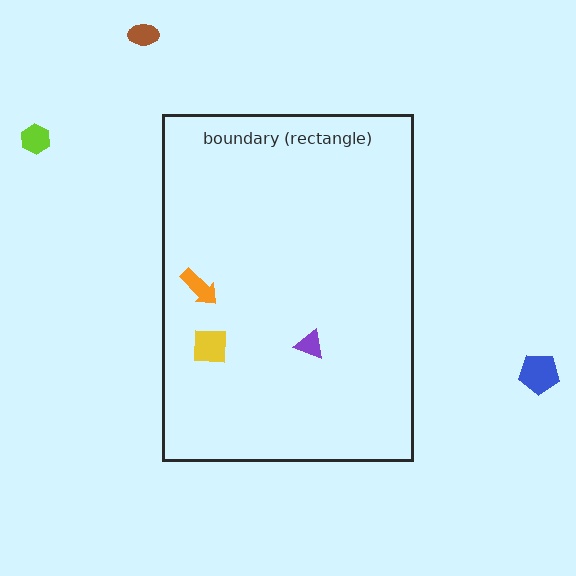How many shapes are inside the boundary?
3 inside, 3 outside.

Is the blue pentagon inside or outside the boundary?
Outside.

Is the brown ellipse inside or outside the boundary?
Outside.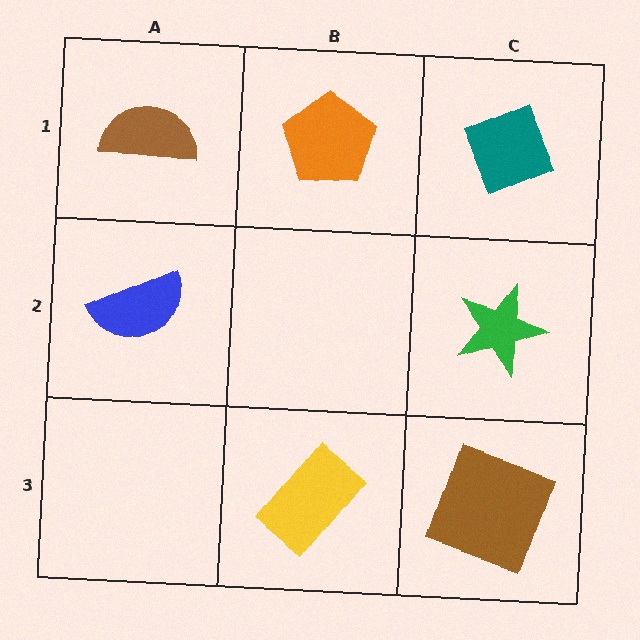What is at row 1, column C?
A teal diamond.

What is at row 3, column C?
A brown square.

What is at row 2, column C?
A green star.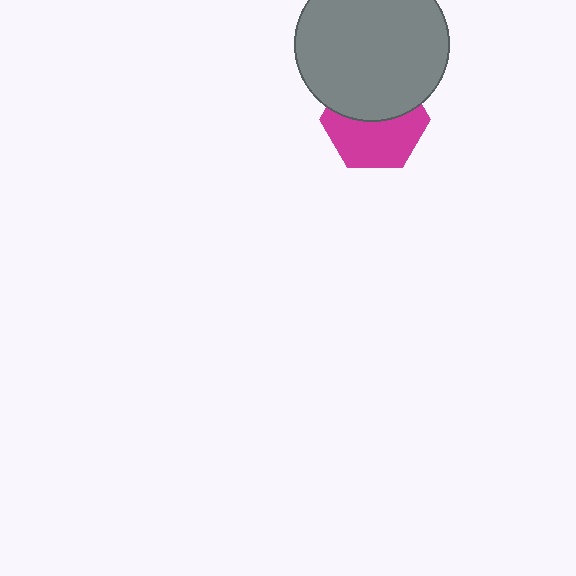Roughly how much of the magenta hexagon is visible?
About half of it is visible (roughly 55%).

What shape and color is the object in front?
The object in front is a gray circle.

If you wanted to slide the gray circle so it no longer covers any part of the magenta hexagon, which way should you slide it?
Slide it up — that is the most direct way to separate the two shapes.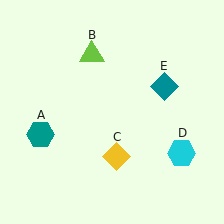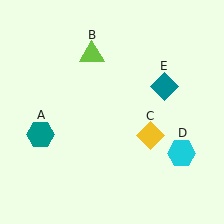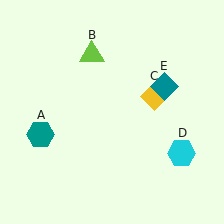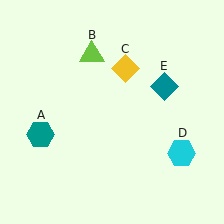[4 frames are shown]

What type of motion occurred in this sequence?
The yellow diamond (object C) rotated counterclockwise around the center of the scene.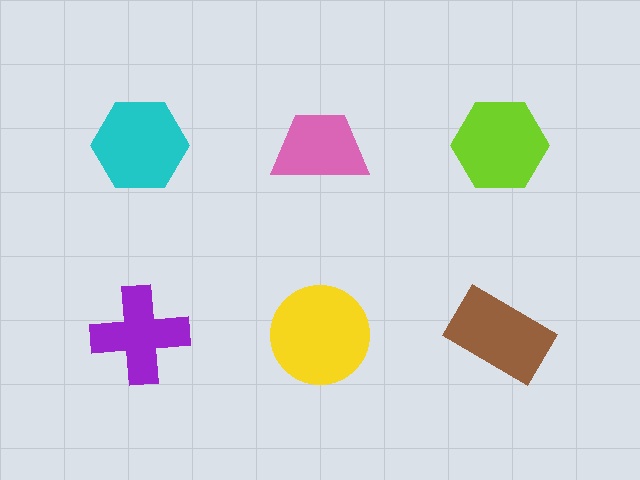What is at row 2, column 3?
A brown rectangle.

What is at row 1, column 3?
A lime hexagon.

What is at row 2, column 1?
A purple cross.